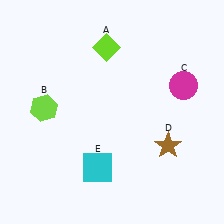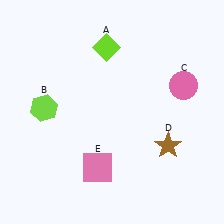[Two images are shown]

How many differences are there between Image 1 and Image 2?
There are 2 differences between the two images.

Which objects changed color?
C changed from magenta to pink. E changed from cyan to pink.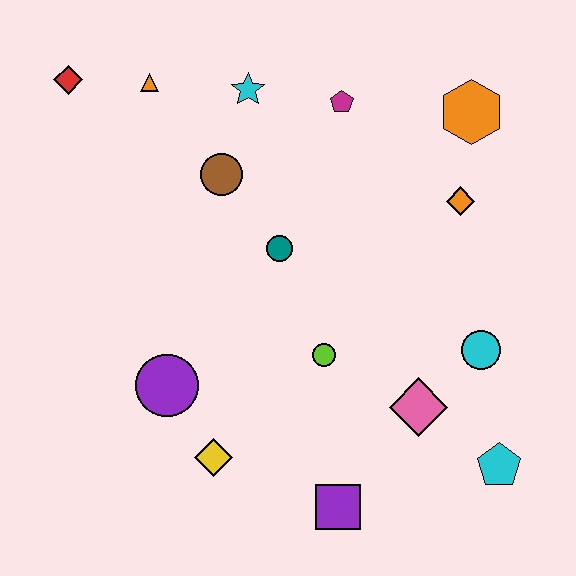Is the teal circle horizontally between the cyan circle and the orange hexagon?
No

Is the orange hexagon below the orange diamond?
No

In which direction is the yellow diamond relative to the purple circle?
The yellow diamond is below the purple circle.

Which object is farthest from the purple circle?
The orange hexagon is farthest from the purple circle.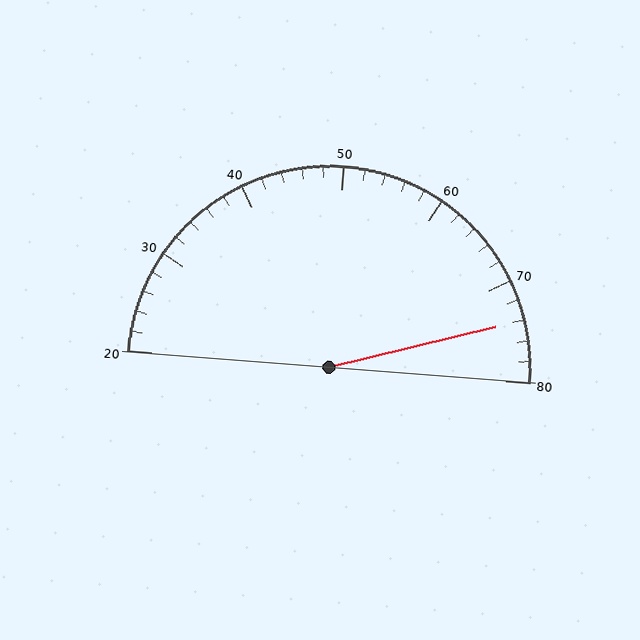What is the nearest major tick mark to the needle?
The nearest major tick mark is 70.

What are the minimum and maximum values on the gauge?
The gauge ranges from 20 to 80.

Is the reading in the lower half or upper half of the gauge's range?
The reading is in the upper half of the range (20 to 80).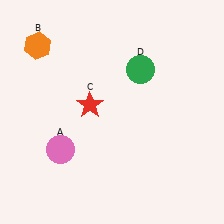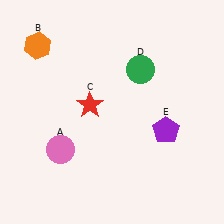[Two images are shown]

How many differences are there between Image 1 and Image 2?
There is 1 difference between the two images.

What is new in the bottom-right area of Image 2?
A purple pentagon (E) was added in the bottom-right area of Image 2.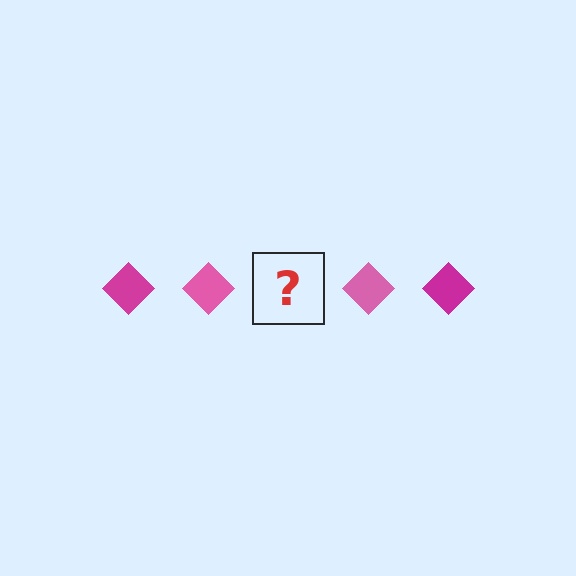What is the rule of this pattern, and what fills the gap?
The rule is that the pattern cycles through magenta, pink diamonds. The gap should be filled with a magenta diamond.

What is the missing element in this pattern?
The missing element is a magenta diamond.